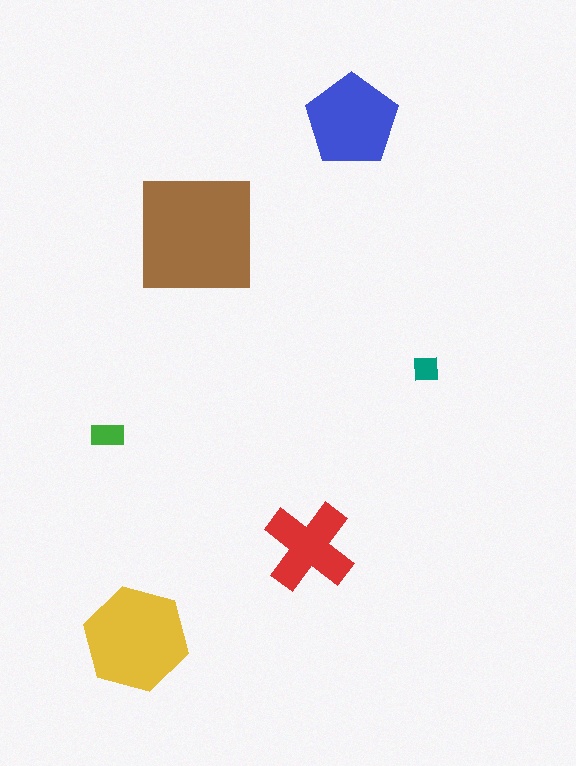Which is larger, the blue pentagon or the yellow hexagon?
The yellow hexagon.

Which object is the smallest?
The teal square.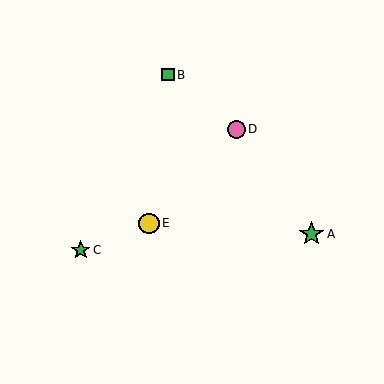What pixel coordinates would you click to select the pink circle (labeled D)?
Click at (236, 129) to select the pink circle D.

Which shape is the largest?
The green star (labeled A) is the largest.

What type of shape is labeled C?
Shape C is a green star.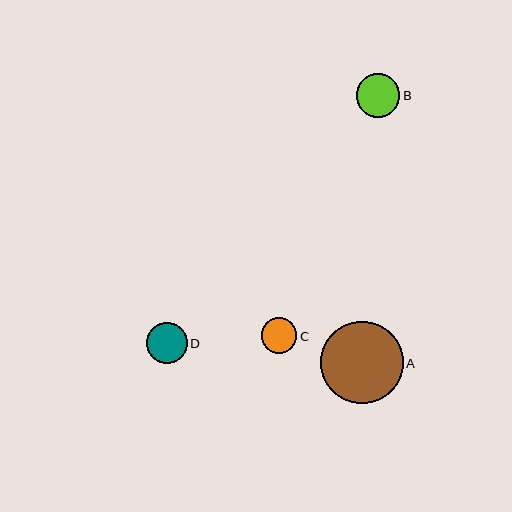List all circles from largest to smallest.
From largest to smallest: A, B, D, C.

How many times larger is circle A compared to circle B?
Circle A is approximately 1.9 times the size of circle B.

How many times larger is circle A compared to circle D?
Circle A is approximately 2.0 times the size of circle D.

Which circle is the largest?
Circle A is the largest with a size of approximately 82 pixels.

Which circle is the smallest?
Circle C is the smallest with a size of approximately 36 pixels.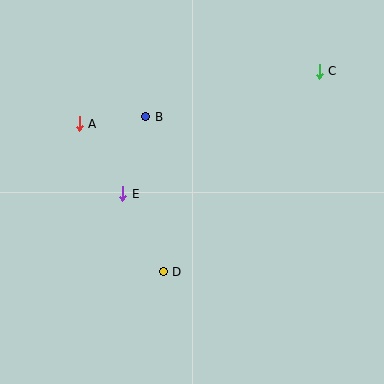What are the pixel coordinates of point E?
Point E is at (123, 194).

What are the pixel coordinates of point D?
Point D is at (163, 272).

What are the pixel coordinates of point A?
Point A is at (79, 124).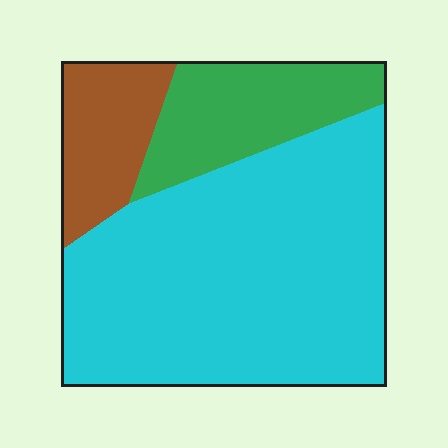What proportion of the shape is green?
Green takes up between a sixth and a third of the shape.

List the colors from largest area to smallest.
From largest to smallest: cyan, green, brown.